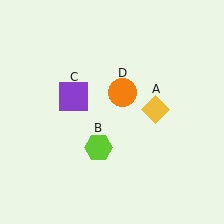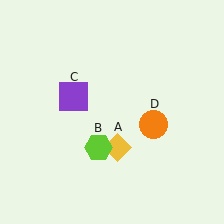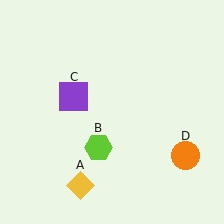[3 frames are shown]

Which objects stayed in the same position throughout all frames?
Lime hexagon (object B) and purple square (object C) remained stationary.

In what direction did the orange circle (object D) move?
The orange circle (object D) moved down and to the right.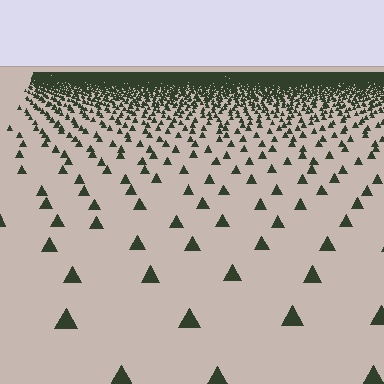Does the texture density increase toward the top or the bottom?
Density increases toward the top.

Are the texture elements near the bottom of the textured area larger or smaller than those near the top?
Larger. Near the bottom, elements are closer to the viewer and appear at a bigger on-screen size.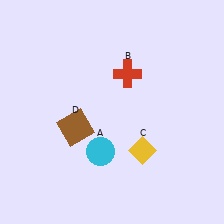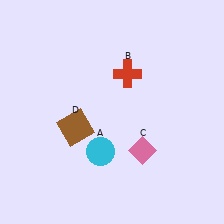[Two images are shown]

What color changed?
The diamond (C) changed from yellow in Image 1 to pink in Image 2.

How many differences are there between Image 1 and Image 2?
There is 1 difference between the two images.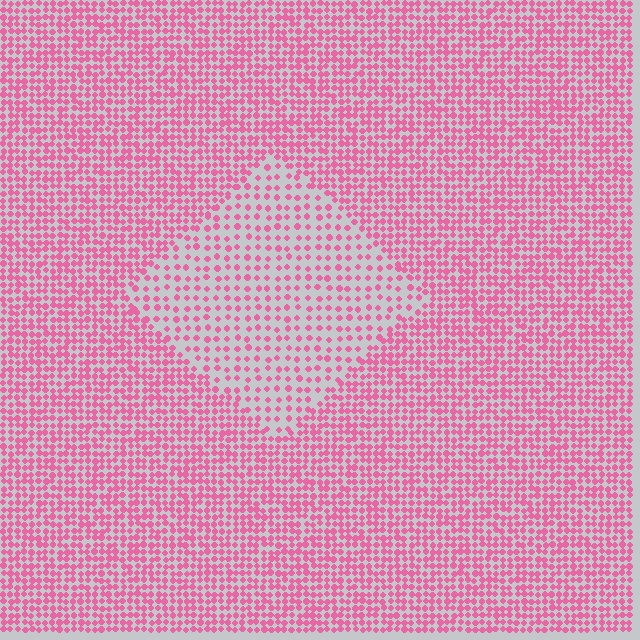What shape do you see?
I see a diamond.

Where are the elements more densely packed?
The elements are more densely packed outside the diamond boundary.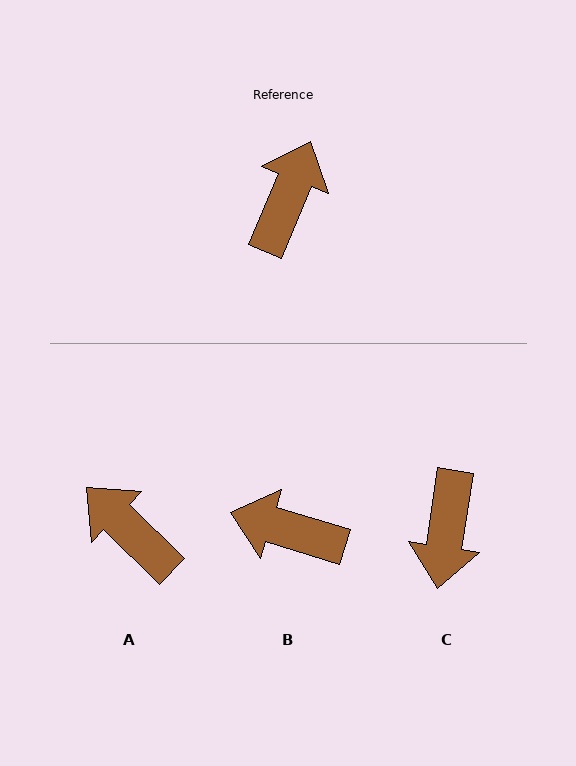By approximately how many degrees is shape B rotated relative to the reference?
Approximately 96 degrees counter-clockwise.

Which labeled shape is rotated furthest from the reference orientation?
C, about 166 degrees away.